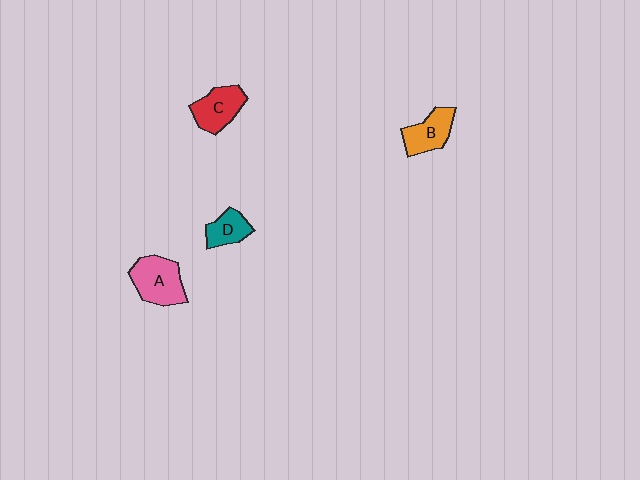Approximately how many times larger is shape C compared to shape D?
Approximately 1.4 times.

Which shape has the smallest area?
Shape D (teal).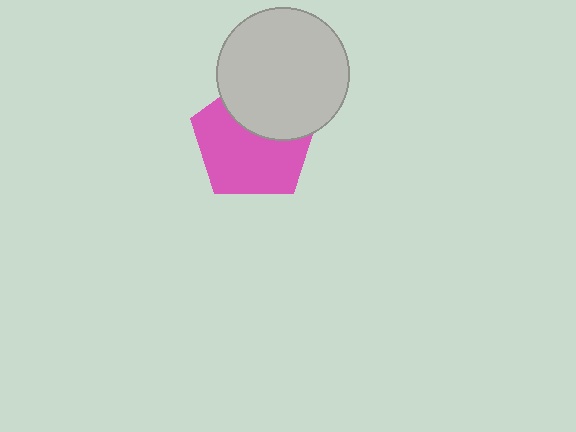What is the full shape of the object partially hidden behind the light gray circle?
The partially hidden object is a pink pentagon.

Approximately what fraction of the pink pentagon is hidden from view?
Roughly 37% of the pink pentagon is hidden behind the light gray circle.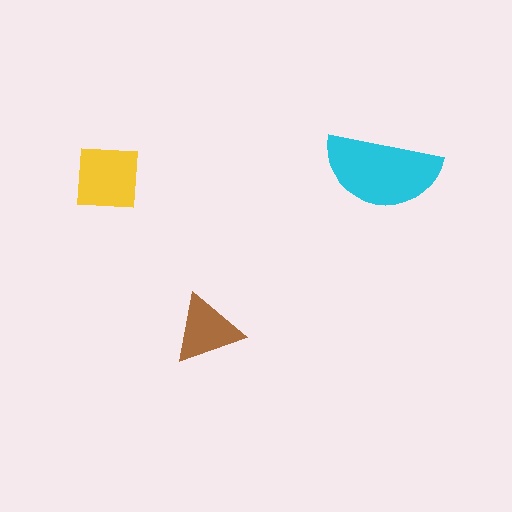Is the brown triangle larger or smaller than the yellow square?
Smaller.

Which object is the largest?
The cyan semicircle.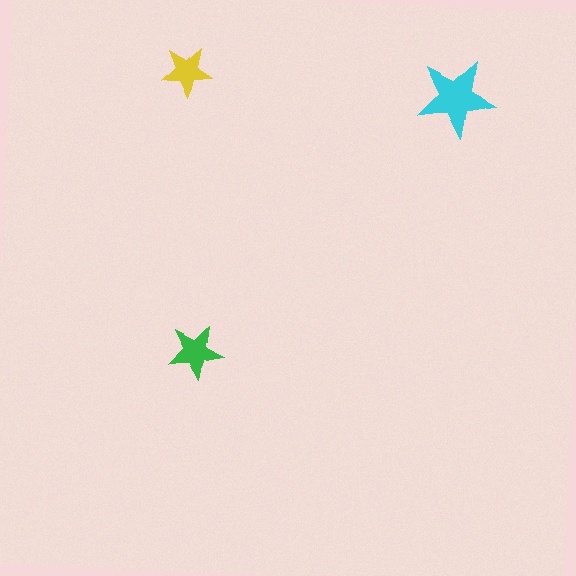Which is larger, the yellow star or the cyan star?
The cyan one.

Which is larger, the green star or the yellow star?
The green one.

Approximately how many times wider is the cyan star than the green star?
About 1.5 times wider.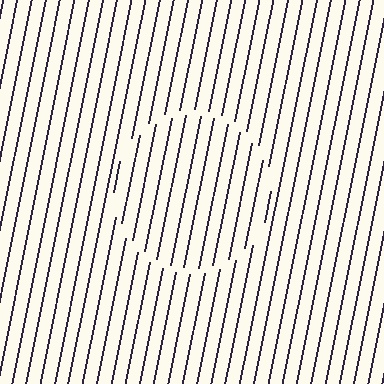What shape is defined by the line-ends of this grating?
An illusory circle. The interior of the shape contains the same grating, shifted by half a period — the contour is defined by the phase discontinuity where line-ends from the inner and outer gratings abut.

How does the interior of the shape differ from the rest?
The interior of the shape contains the same grating, shifted by half a period — the contour is defined by the phase discontinuity where line-ends from the inner and outer gratings abut.